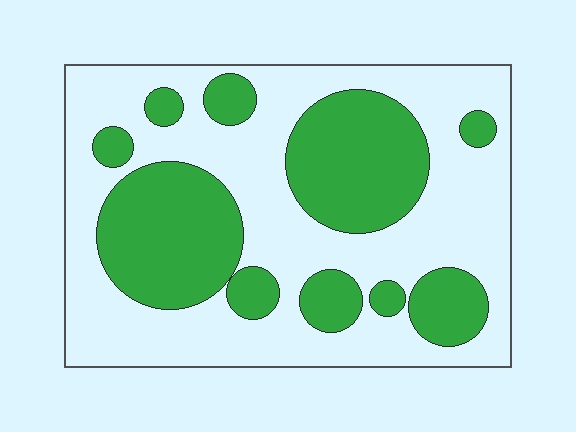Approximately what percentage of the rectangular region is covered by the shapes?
Approximately 40%.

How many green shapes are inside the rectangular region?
10.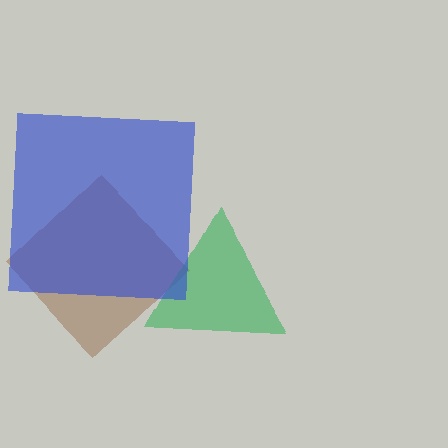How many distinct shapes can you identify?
There are 3 distinct shapes: a brown diamond, a green triangle, a blue square.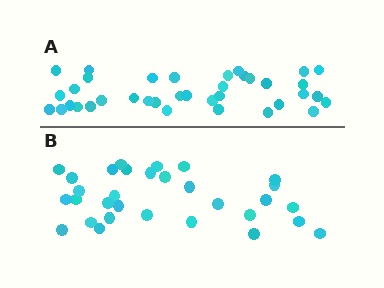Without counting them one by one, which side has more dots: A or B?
Region A (the top region) has more dots.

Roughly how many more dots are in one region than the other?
Region A has about 6 more dots than region B.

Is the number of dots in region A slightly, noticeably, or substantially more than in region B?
Region A has only slightly more — the two regions are fairly close. The ratio is roughly 1.2 to 1.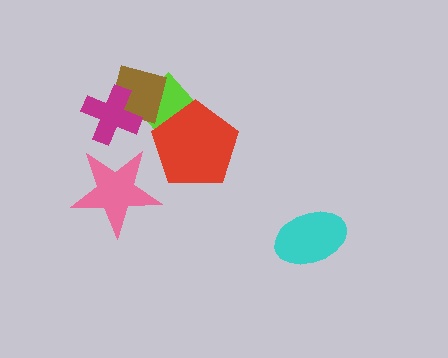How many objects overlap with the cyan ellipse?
0 objects overlap with the cyan ellipse.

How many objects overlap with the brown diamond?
2 objects overlap with the brown diamond.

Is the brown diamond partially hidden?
Yes, it is partially covered by another shape.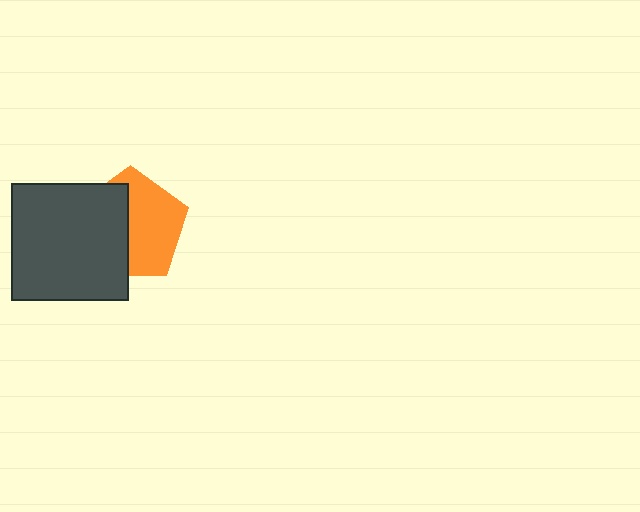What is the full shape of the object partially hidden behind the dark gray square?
The partially hidden object is an orange pentagon.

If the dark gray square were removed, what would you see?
You would see the complete orange pentagon.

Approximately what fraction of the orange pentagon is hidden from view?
Roughly 46% of the orange pentagon is hidden behind the dark gray square.